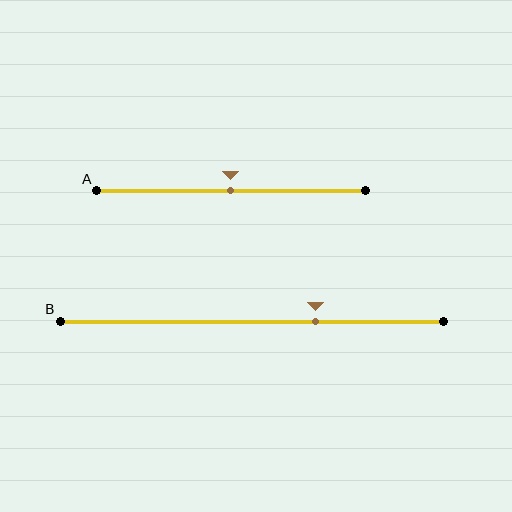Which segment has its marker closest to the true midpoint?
Segment A has its marker closest to the true midpoint.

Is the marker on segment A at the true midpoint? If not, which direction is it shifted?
Yes, the marker on segment A is at the true midpoint.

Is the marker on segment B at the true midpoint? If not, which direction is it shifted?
No, the marker on segment B is shifted to the right by about 17% of the segment length.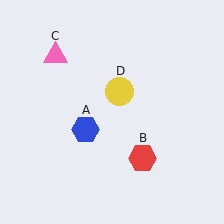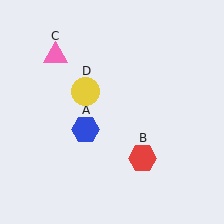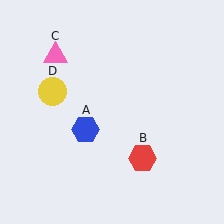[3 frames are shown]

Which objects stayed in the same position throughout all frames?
Blue hexagon (object A) and red hexagon (object B) and pink triangle (object C) remained stationary.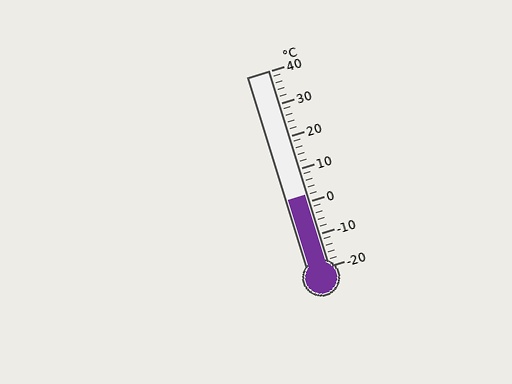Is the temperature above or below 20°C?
The temperature is below 20°C.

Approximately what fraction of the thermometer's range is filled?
The thermometer is filled to approximately 35% of its range.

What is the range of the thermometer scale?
The thermometer scale ranges from -20°C to 40°C.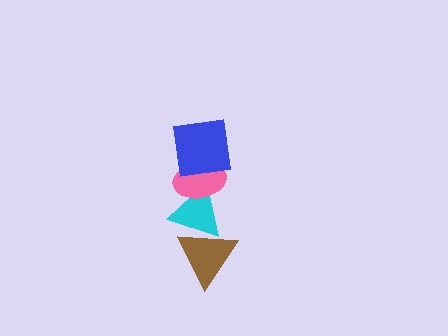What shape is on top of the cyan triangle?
The pink ellipse is on top of the cyan triangle.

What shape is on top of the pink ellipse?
The blue square is on top of the pink ellipse.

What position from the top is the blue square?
The blue square is 1st from the top.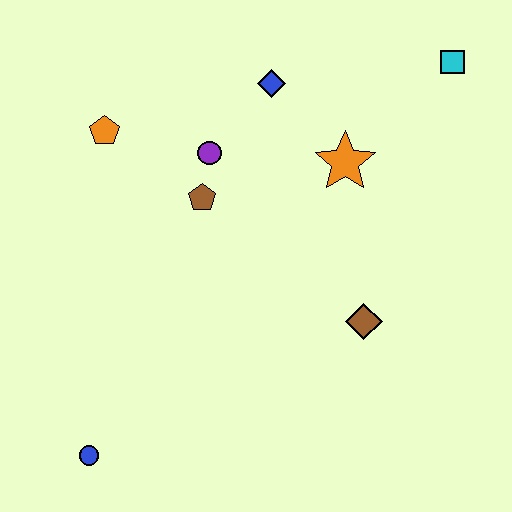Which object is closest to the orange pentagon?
The purple circle is closest to the orange pentagon.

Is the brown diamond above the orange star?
No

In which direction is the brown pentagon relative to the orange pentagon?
The brown pentagon is to the right of the orange pentagon.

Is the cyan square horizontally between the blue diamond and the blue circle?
No